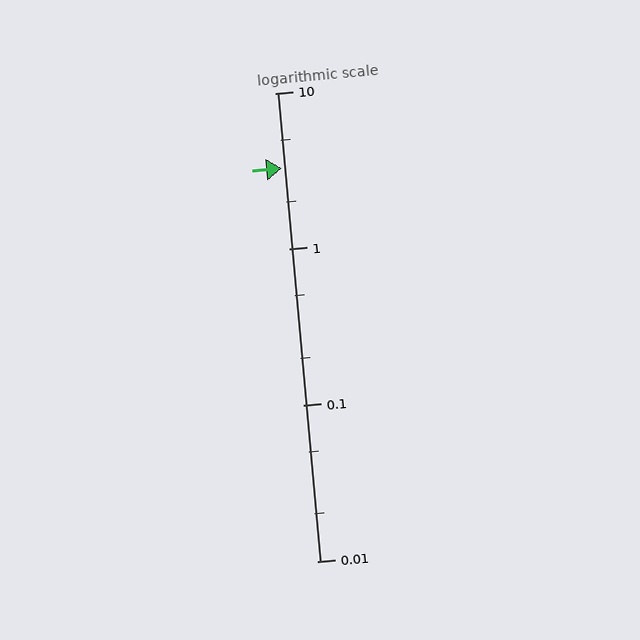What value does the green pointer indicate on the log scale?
The pointer indicates approximately 3.3.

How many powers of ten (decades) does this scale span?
The scale spans 3 decades, from 0.01 to 10.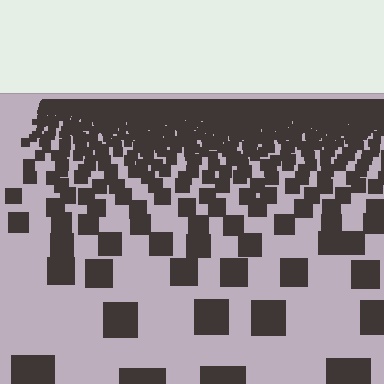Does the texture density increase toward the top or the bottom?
Density increases toward the top.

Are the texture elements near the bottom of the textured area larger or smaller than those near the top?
Larger. Near the bottom, elements are closer to the viewer and appear at a bigger on-screen size.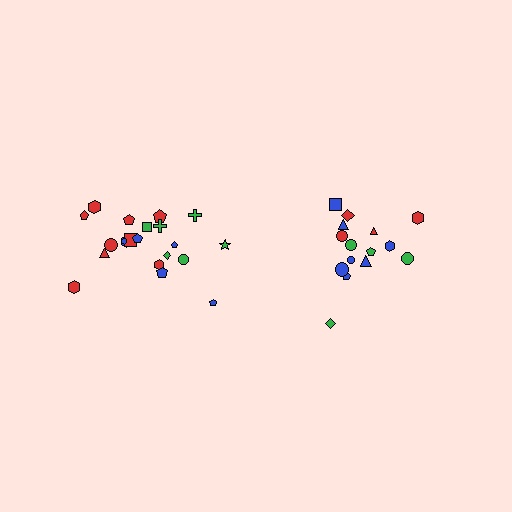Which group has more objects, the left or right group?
The left group.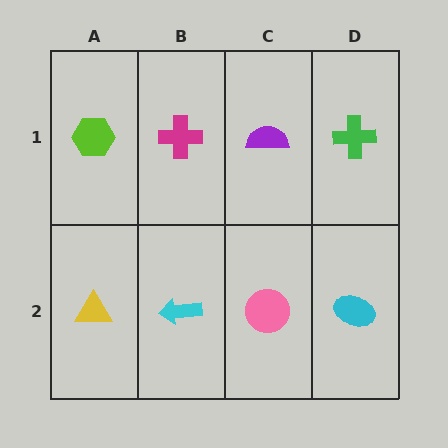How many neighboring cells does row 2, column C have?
3.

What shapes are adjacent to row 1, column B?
A cyan arrow (row 2, column B), a lime hexagon (row 1, column A), a purple semicircle (row 1, column C).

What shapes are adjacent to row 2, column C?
A purple semicircle (row 1, column C), a cyan arrow (row 2, column B), a cyan ellipse (row 2, column D).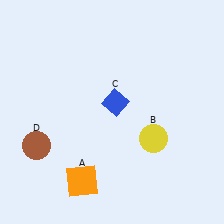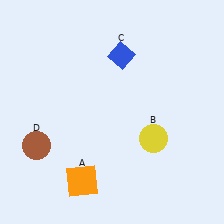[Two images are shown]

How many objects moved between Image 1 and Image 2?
1 object moved between the two images.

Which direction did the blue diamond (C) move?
The blue diamond (C) moved up.